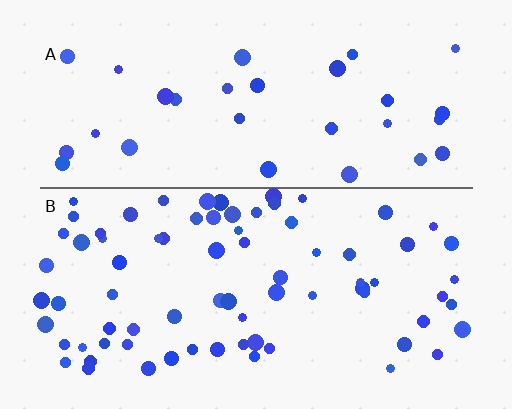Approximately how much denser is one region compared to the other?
Approximately 2.4× — region B over region A.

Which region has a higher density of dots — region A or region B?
B (the bottom).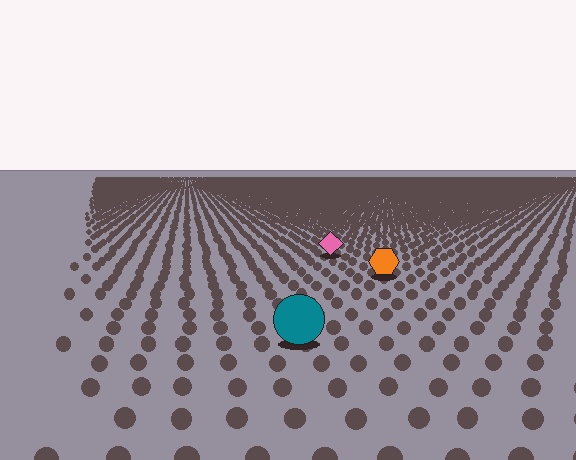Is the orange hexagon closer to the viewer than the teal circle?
No. The teal circle is closer — you can tell from the texture gradient: the ground texture is coarser near it.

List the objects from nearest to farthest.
From nearest to farthest: the teal circle, the orange hexagon, the pink diamond.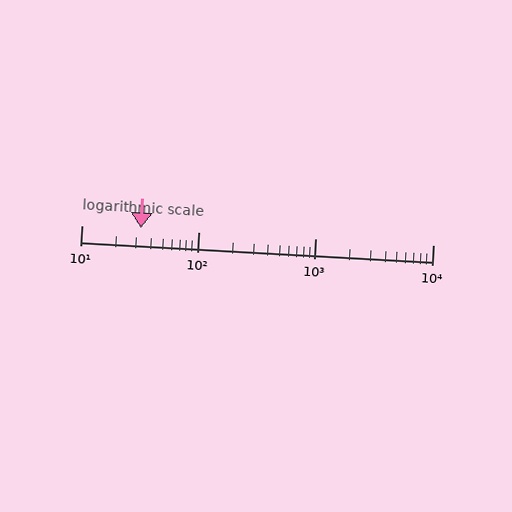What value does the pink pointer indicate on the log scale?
The pointer indicates approximately 32.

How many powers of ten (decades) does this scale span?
The scale spans 3 decades, from 10 to 10000.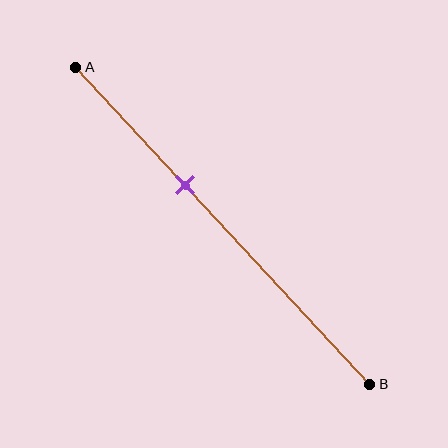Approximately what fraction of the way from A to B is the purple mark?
The purple mark is approximately 35% of the way from A to B.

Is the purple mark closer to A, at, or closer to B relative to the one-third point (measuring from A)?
The purple mark is closer to point B than the one-third point of segment AB.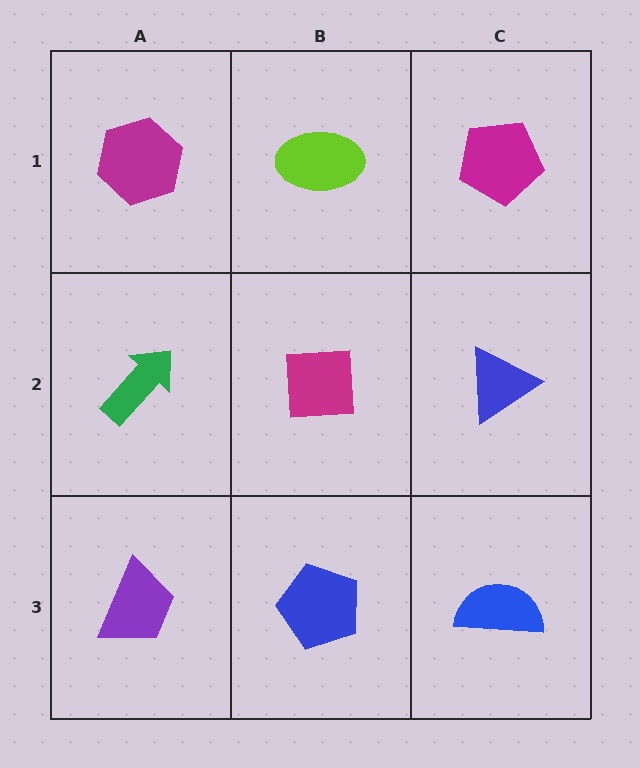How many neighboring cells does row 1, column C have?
2.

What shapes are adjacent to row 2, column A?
A magenta hexagon (row 1, column A), a purple trapezoid (row 3, column A), a magenta square (row 2, column B).